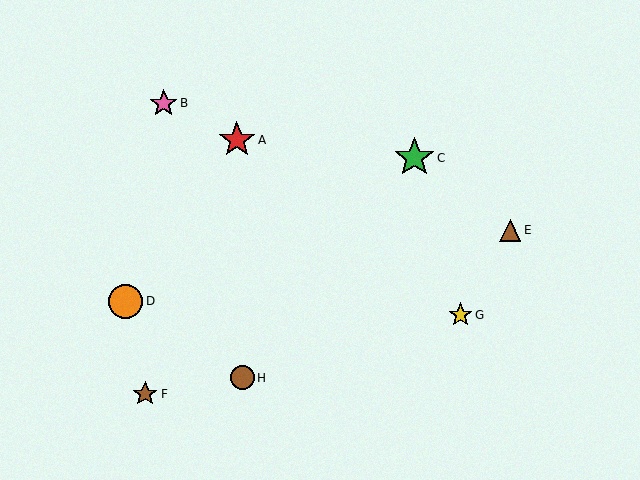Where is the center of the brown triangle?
The center of the brown triangle is at (510, 230).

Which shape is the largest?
The green star (labeled C) is the largest.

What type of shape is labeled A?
Shape A is a red star.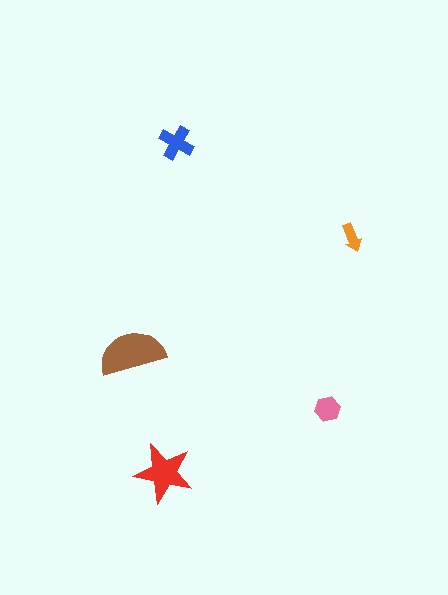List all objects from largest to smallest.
The brown semicircle, the red star, the blue cross, the pink hexagon, the orange arrow.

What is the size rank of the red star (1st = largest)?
2nd.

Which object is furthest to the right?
The orange arrow is rightmost.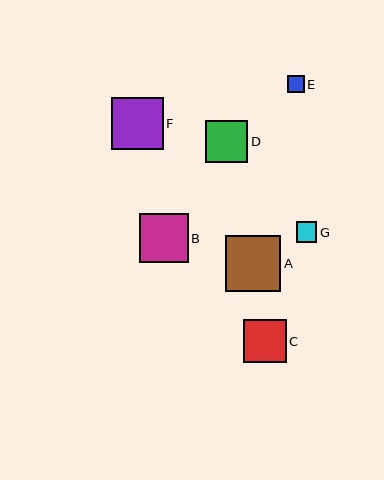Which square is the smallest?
Square E is the smallest with a size of approximately 17 pixels.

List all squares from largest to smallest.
From largest to smallest: A, F, B, C, D, G, E.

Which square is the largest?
Square A is the largest with a size of approximately 56 pixels.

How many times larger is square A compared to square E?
Square A is approximately 3.3 times the size of square E.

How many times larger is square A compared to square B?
Square A is approximately 1.1 times the size of square B.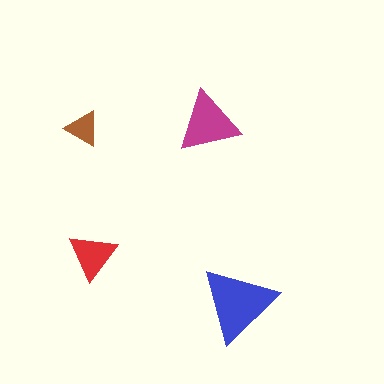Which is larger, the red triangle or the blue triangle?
The blue one.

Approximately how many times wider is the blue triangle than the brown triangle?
About 2 times wider.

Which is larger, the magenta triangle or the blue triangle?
The blue one.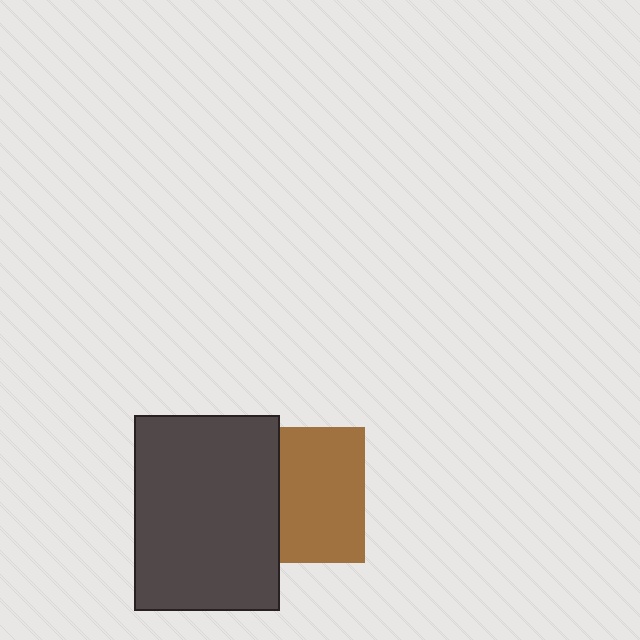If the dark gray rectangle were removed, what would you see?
You would see the complete brown square.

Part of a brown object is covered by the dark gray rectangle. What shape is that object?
It is a square.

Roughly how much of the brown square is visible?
About half of it is visible (roughly 63%).